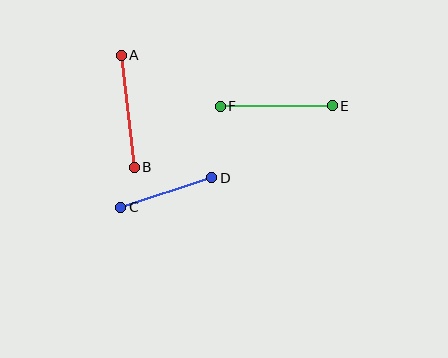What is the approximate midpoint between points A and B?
The midpoint is at approximately (128, 111) pixels.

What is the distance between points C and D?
The distance is approximately 96 pixels.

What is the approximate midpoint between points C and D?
The midpoint is at approximately (166, 193) pixels.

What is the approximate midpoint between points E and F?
The midpoint is at approximately (276, 106) pixels.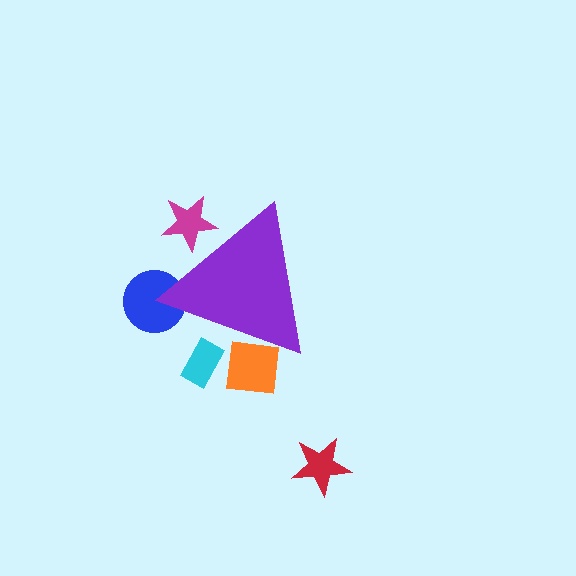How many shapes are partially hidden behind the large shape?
4 shapes are partially hidden.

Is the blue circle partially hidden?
Yes, the blue circle is partially hidden behind the purple triangle.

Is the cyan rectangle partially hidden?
Yes, the cyan rectangle is partially hidden behind the purple triangle.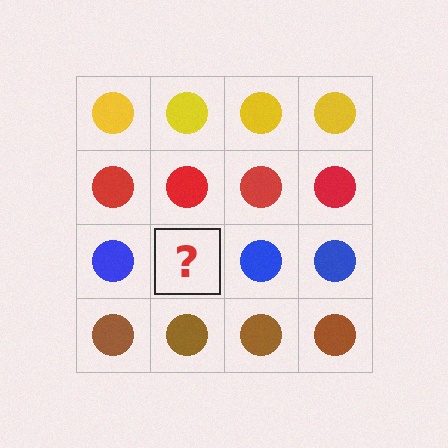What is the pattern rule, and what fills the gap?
The rule is that each row has a consistent color. The gap should be filled with a blue circle.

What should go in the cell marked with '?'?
The missing cell should contain a blue circle.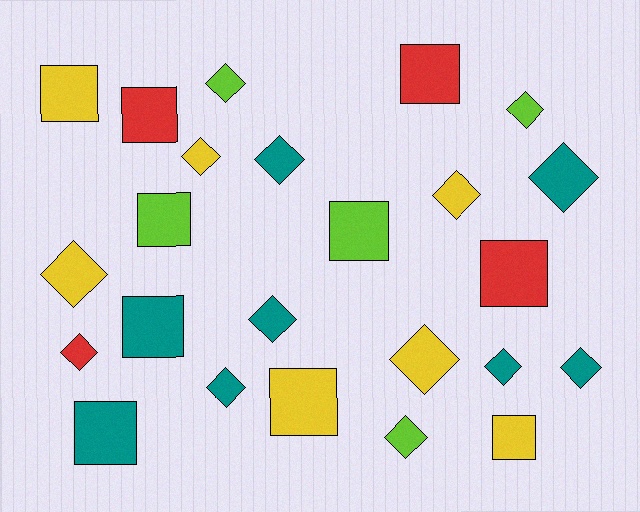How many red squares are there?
There are 3 red squares.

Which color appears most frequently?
Teal, with 8 objects.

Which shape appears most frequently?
Diamond, with 14 objects.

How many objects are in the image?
There are 24 objects.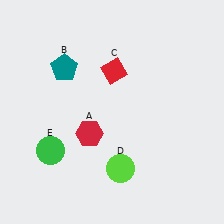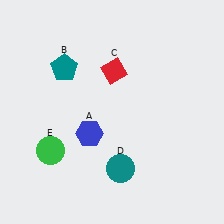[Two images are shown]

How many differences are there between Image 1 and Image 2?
There are 2 differences between the two images.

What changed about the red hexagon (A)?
In Image 1, A is red. In Image 2, it changed to blue.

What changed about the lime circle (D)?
In Image 1, D is lime. In Image 2, it changed to teal.